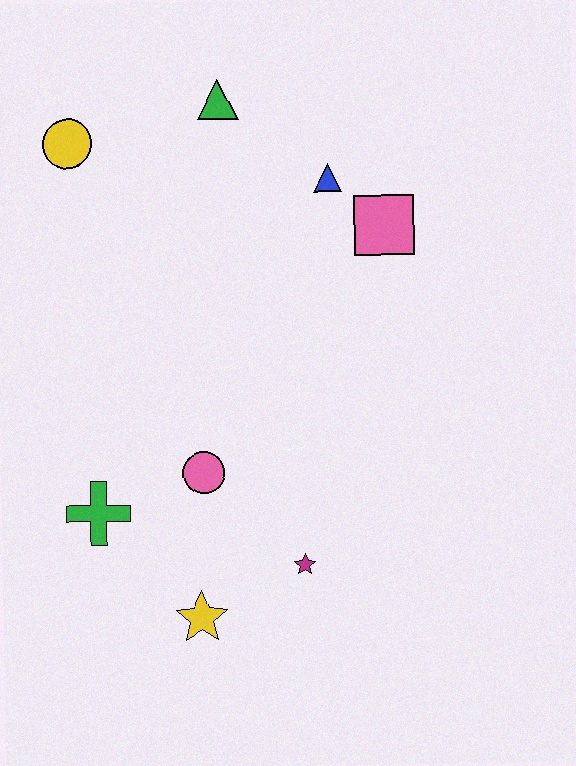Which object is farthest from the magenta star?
The yellow circle is farthest from the magenta star.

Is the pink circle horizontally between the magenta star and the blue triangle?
No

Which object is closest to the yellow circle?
The green triangle is closest to the yellow circle.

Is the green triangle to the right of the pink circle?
Yes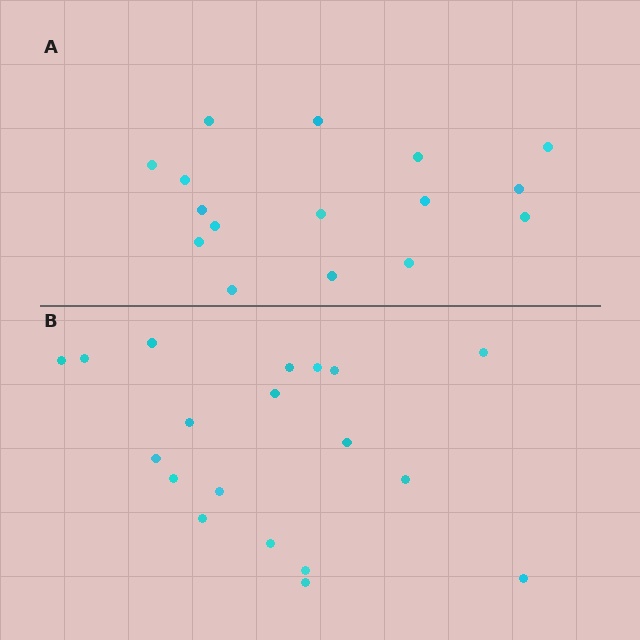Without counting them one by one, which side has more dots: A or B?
Region B (the bottom region) has more dots.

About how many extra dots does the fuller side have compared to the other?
Region B has just a few more — roughly 2 or 3 more dots than region A.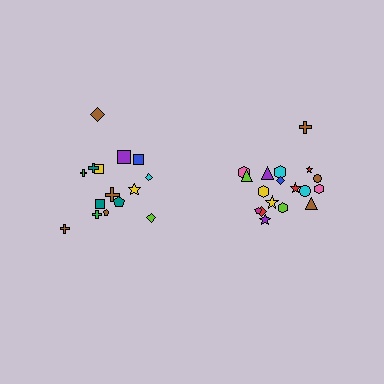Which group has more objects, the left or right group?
The right group.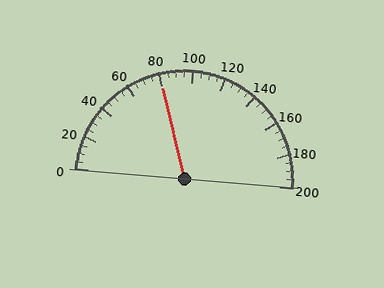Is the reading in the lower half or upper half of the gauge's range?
The reading is in the lower half of the range (0 to 200).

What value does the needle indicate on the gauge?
The needle indicates approximately 80.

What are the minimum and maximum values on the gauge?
The gauge ranges from 0 to 200.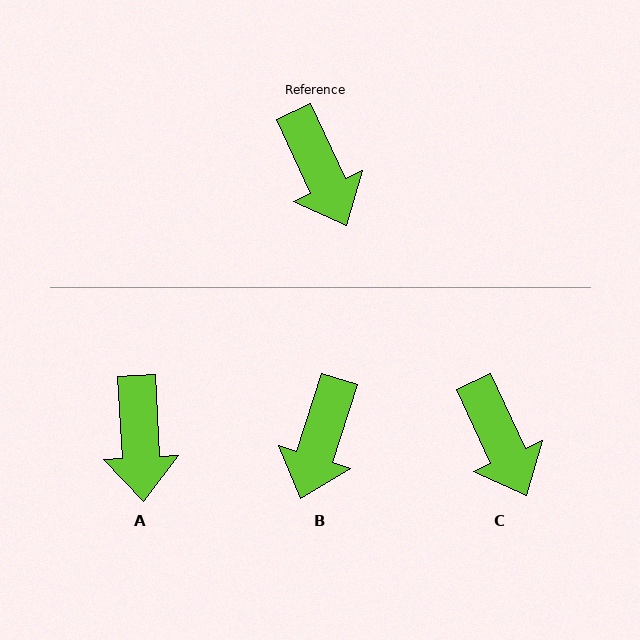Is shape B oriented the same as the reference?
No, it is off by about 43 degrees.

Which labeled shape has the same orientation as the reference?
C.